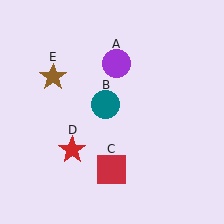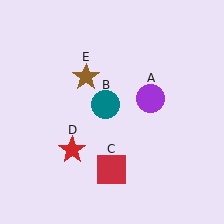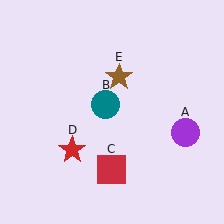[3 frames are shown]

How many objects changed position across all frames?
2 objects changed position: purple circle (object A), brown star (object E).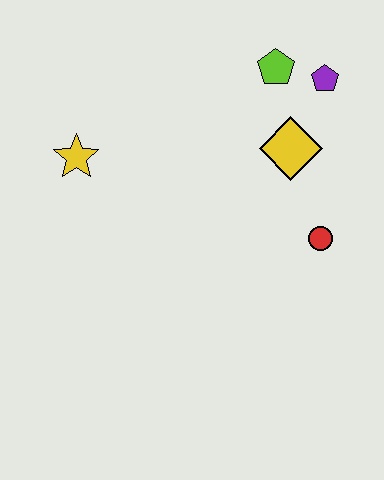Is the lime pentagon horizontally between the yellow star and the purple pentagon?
Yes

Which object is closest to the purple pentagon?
The lime pentagon is closest to the purple pentagon.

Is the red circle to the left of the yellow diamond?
No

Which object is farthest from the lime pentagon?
The yellow star is farthest from the lime pentagon.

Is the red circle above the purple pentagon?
No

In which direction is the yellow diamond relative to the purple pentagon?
The yellow diamond is below the purple pentagon.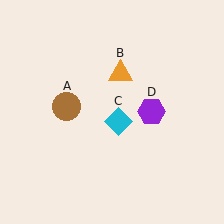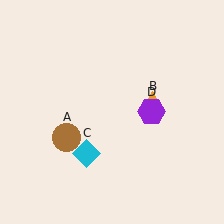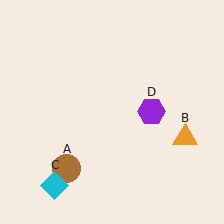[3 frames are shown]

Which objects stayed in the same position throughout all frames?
Purple hexagon (object D) remained stationary.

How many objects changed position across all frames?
3 objects changed position: brown circle (object A), orange triangle (object B), cyan diamond (object C).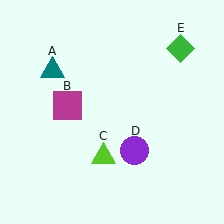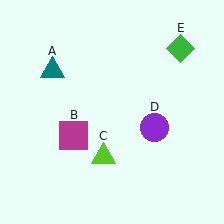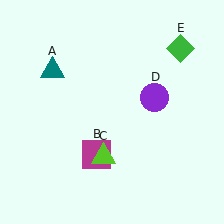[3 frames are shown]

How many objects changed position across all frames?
2 objects changed position: magenta square (object B), purple circle (object D).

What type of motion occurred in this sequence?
The magenta square (object B), purple circle (object D) rotated counterclockwise around the center of the scene.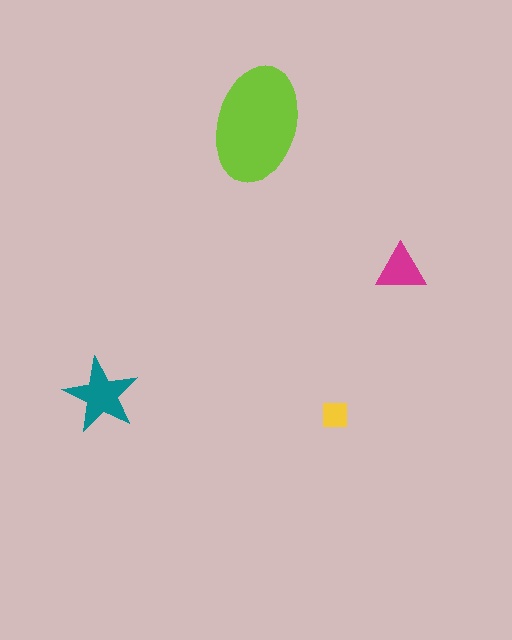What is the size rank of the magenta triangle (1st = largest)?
3rd.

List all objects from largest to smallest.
The lime ellipse, the teal star, the magenta triangle, the yellow square.